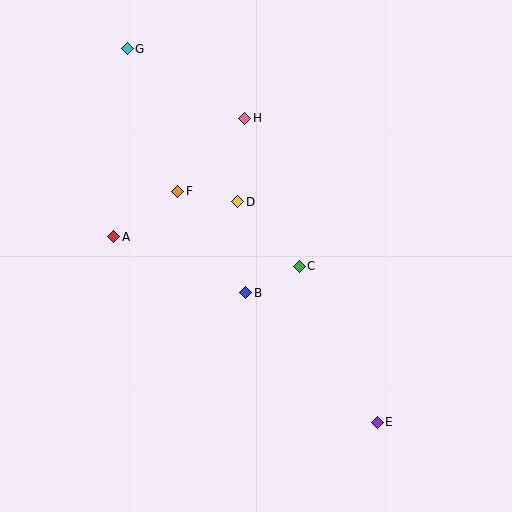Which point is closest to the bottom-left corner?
Point A is closest to the bottom-left corner.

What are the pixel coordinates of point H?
Point H is at (245, 118).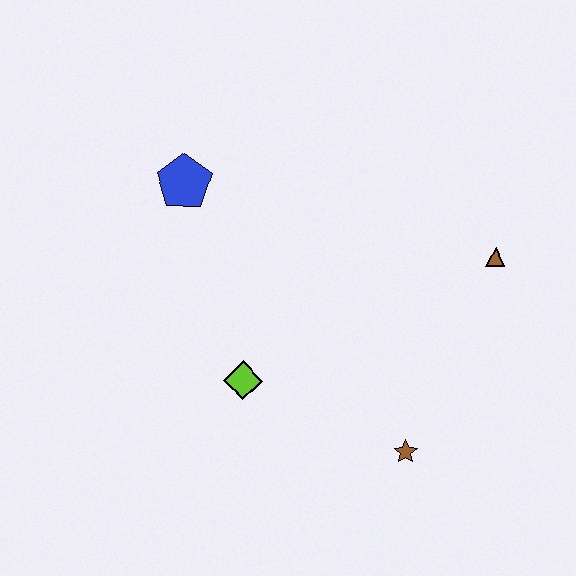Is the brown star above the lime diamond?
No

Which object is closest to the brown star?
The lime diamond is closest to the brown star.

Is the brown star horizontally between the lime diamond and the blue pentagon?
No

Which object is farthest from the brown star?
The blue pentagon is farthest from the brown star.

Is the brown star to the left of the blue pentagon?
No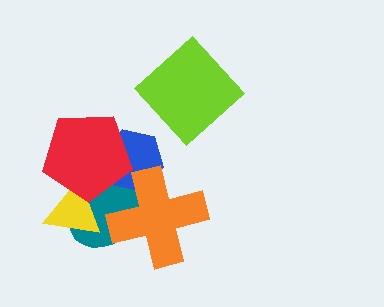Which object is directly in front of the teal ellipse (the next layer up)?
The blue hexagon is directly in front of the teal ellipse.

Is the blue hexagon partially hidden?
Yes, it is partially covered by another shape.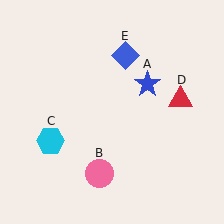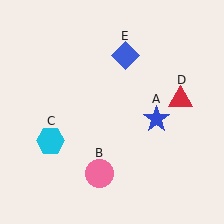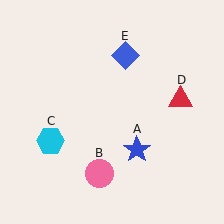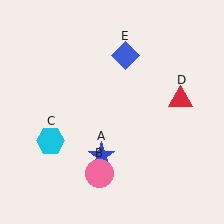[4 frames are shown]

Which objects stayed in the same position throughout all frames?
Pink circle (object B) and cyan hexagon (object C) and red triangle (object D) and blue diamond (object E) remained stationary.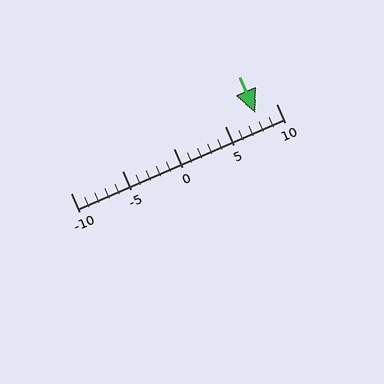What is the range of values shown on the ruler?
The ruler shows values from -10 to 10.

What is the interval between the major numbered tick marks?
The major tick marks are spaced 5 units apart.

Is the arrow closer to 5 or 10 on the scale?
The arrow is closer to 10.